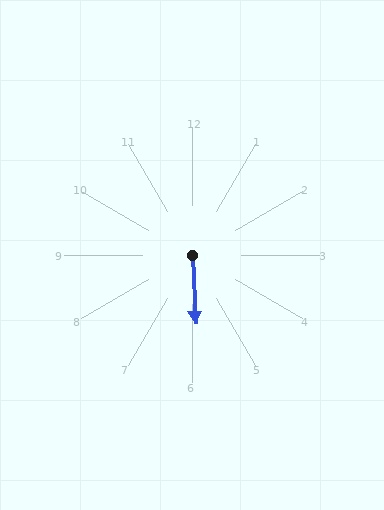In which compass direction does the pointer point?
South.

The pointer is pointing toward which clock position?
Roughly 6 o'clock.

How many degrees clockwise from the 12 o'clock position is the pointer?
Approximately 177 degrees.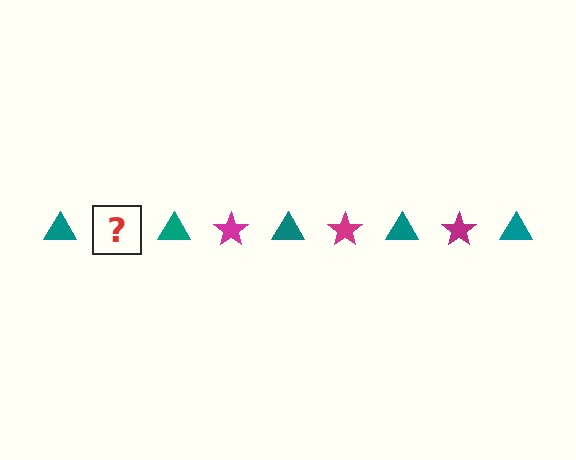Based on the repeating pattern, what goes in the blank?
The blank should be a magenta star.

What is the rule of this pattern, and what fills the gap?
The rule is that the pattern alternates between teal triangle and magenta star. The gap should be filled with a magenta star.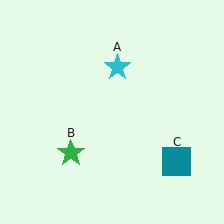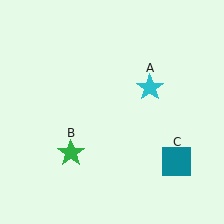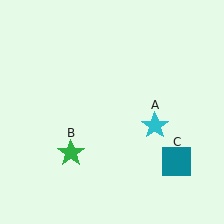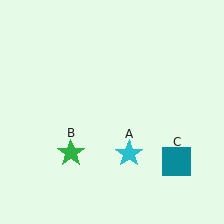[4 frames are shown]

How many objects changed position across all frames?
1 object changed position: cyan star (object A).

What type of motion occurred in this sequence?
The cyan star (object A) rotated clockwise around the center of the scene.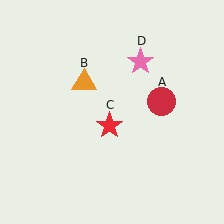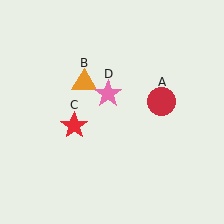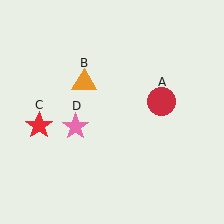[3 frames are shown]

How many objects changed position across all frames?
2 objects changed position: red star (object C), pink star (object D).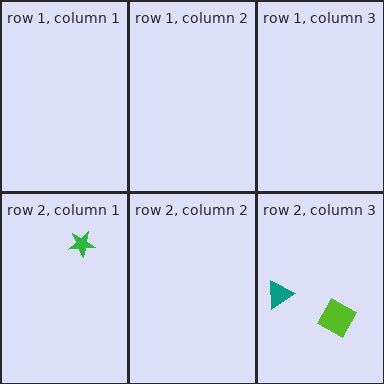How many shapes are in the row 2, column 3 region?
2.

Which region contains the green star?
The row 2, column 1 region.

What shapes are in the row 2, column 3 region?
The lime square, the teal triangle.